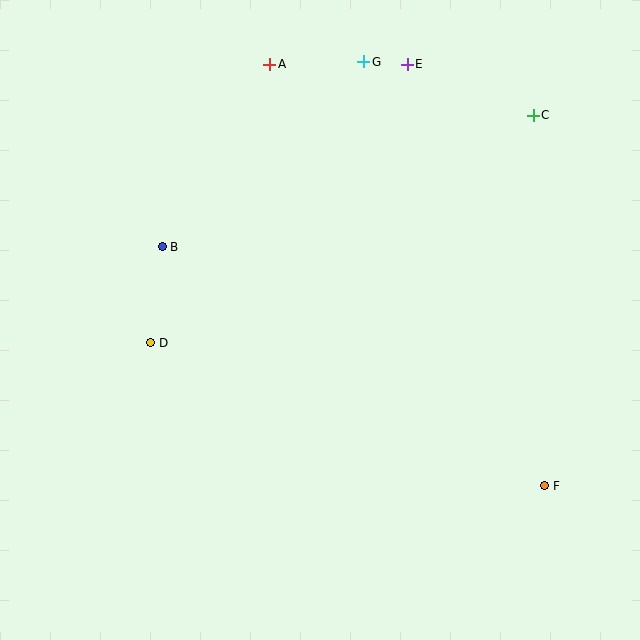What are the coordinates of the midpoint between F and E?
The midpoint between F and E is at (476, 275).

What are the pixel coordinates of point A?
Point A is at (270, 64).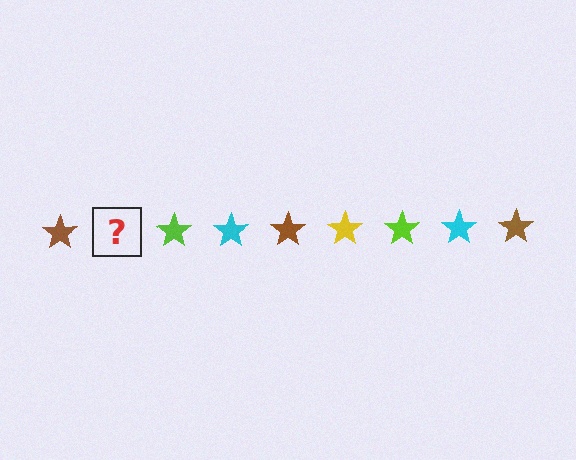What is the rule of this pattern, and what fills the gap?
The rule is that the pattern cycles through brown, yellow, lime, cyan stars. The gap should be filled with a yellow star.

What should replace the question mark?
The question mark should be replaced with a yellow star.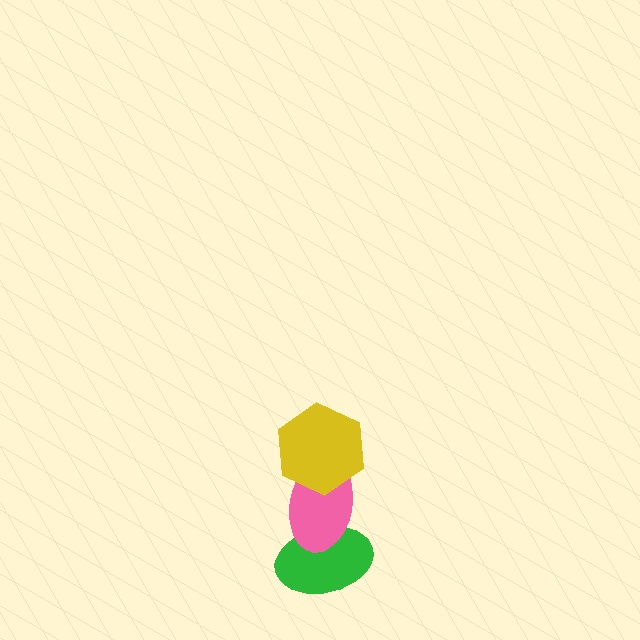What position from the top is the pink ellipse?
The pink ellipse is 2nd from the top.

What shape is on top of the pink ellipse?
The yellow hexagon is on top of the pink ellipse.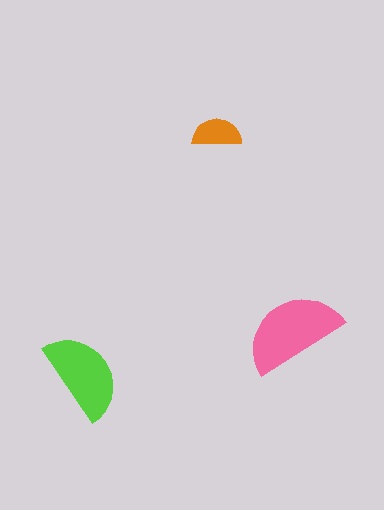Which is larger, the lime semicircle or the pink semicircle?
The pink one.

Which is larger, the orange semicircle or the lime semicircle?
The lime one.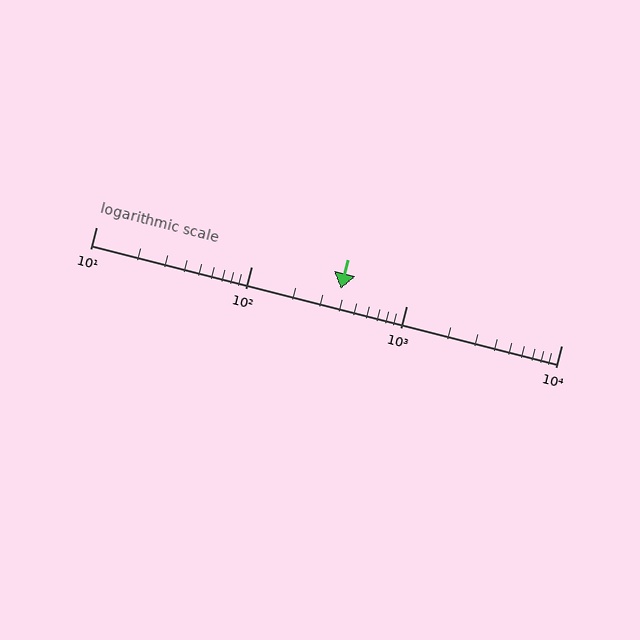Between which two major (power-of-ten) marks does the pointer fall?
The pointer is between 100 and 1000.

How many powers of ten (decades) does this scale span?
The scale spans 3 decades, from 10 to 10000.